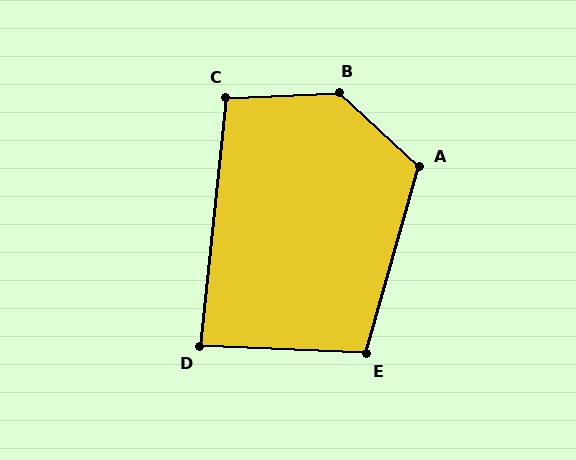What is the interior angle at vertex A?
Approximately 116 degrees (obtuse).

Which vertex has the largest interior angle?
B, at approximately 135 degrees.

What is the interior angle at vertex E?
Approximately 104 degrees (obtuse).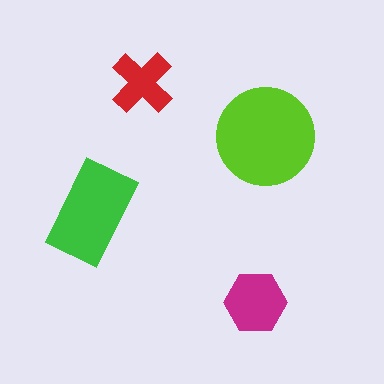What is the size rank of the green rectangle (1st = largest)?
2nd.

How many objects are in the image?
There are 4 objects in the image.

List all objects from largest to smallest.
The lime circle, the green rectangle, the magenta hexagon, the red cross.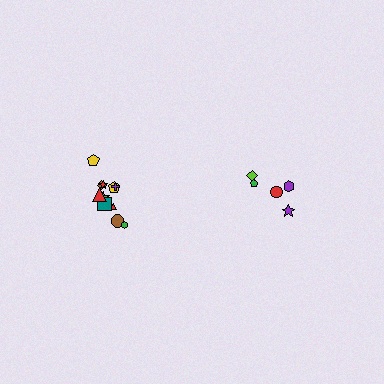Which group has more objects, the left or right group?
The left group.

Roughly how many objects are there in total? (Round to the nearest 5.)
Roughly 15 objects in total.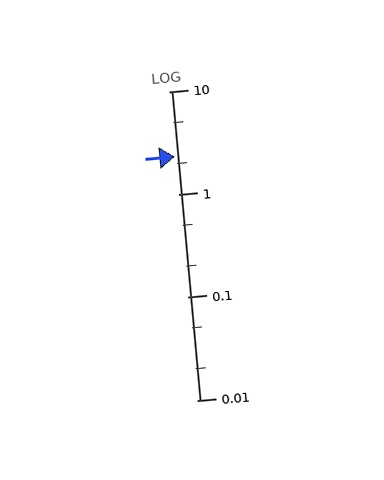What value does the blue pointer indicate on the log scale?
The pointer indicates approximately 2.3.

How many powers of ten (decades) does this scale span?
The scale spans 3 decades, from 0.01 to 10.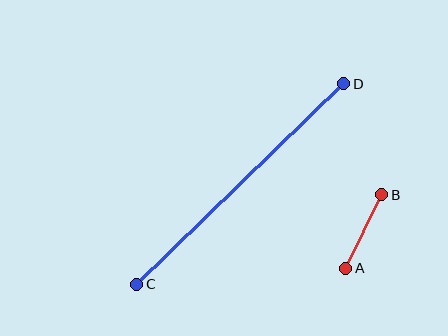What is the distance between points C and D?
The distance is approximately 288 pixels.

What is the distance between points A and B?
The distance is approximately 82 pixels.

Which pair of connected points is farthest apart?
Points C and D are farthest apart.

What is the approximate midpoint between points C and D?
The midpoint is at approximately (240, 184) pixels.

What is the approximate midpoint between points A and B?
The midpoint is at approximately (364, 232) pixels.